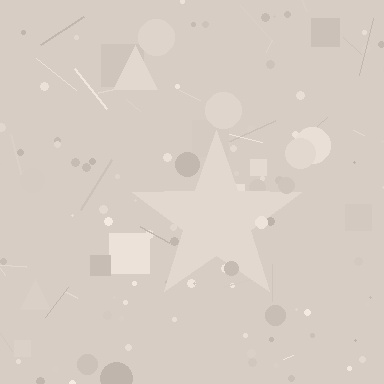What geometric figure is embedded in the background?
A star is embedded in the background.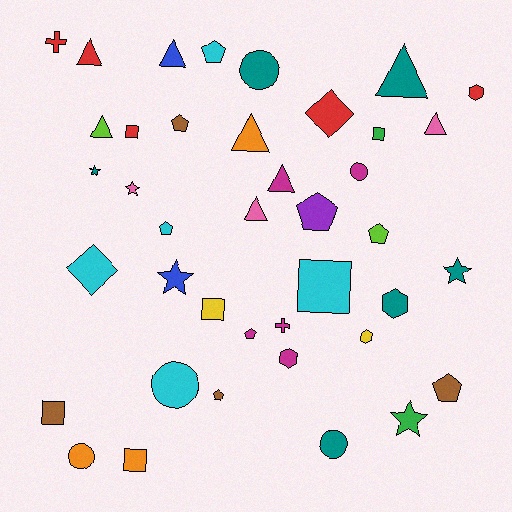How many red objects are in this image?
There are 5 red objects.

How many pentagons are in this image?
There are 8 pentagons.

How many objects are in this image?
There are 40 objects.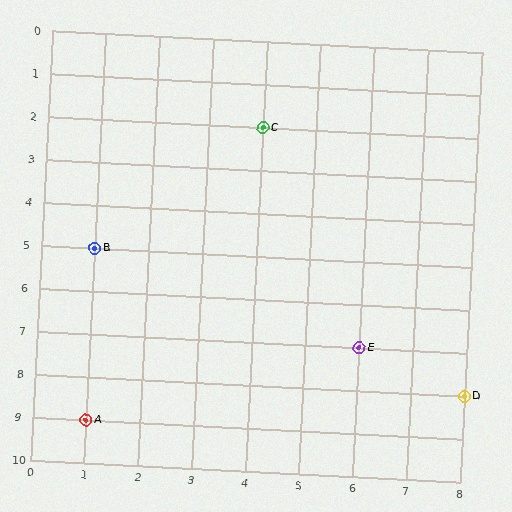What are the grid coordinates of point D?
Point D is at grid coordinates (8, 8).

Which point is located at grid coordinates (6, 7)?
Point E is at (6, 7).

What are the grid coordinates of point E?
Point E is at grid coordinates (6, 7).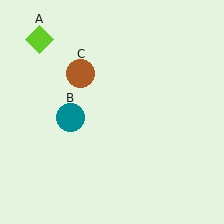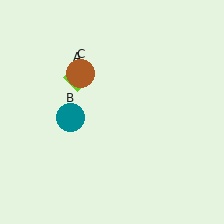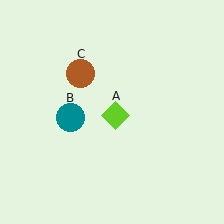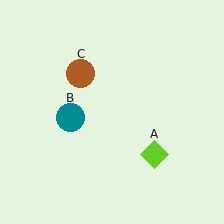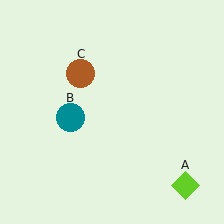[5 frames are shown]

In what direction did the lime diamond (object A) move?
The lime diamond (object A) moved down and to the right.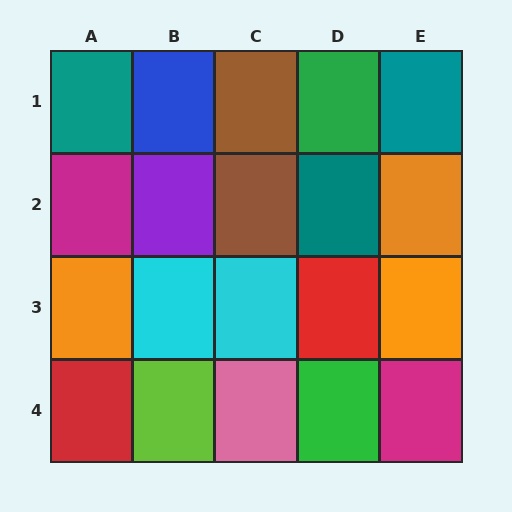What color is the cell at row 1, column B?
Blue.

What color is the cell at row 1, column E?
Teal.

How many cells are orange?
3 cells are orange.